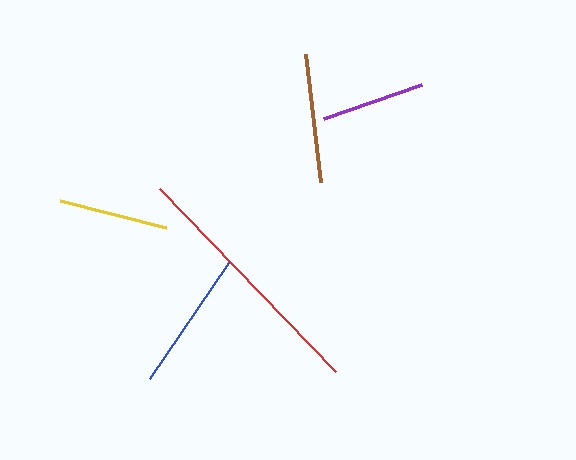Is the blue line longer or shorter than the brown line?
The blue line is longer than the brown line.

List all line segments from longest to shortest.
From longest to shortest: red, blue, brown, yellow, purple.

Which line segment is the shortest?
The purple line is the shortest at approximately 104 pixels.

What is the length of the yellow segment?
The yellow segment is approximately 110 pixels long.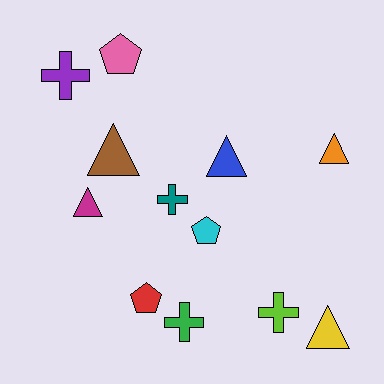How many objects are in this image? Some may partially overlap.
There are 12 objects.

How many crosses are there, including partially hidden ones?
There are 4 crosses.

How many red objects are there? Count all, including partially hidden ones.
There is 1 red object.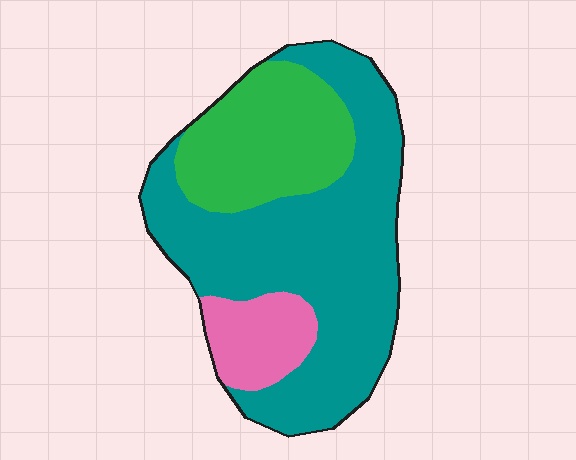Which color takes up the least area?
Pink, at roughly 10%.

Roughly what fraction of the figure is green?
Green covers 26% of the figure.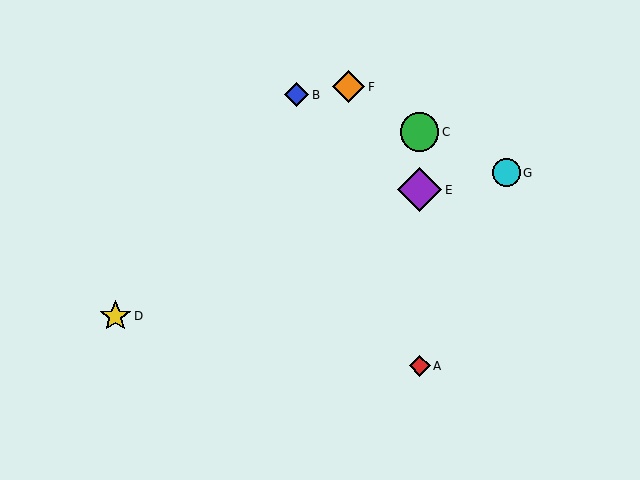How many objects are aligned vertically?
3 objects (A, C, E) are aligned vertically.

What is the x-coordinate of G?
Object G is at x≈506.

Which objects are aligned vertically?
Objects A, C, E are aligned vertically.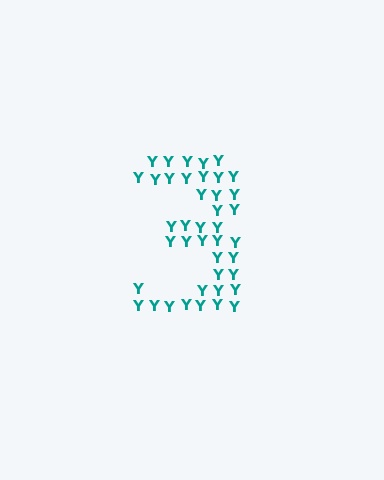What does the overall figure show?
The overall figure shows the digit 3.